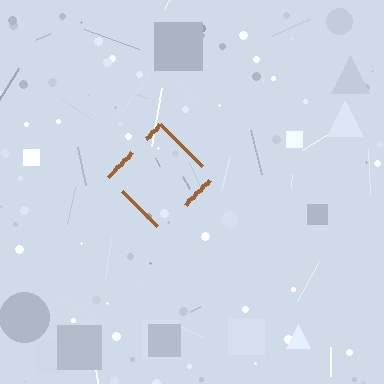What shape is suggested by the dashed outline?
The dashed outline suggests a diamond.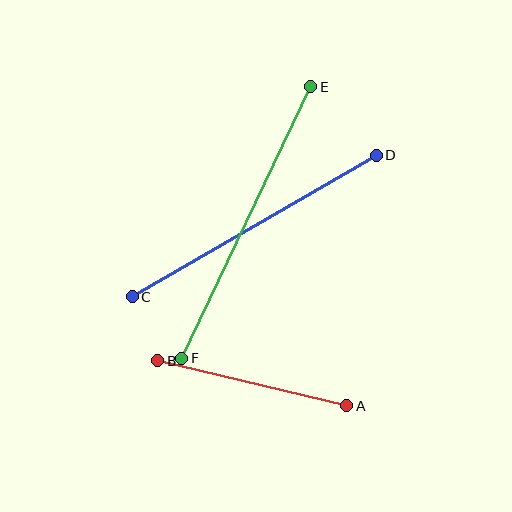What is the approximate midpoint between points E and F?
The midpoint is at approximately (246, 223) pixels.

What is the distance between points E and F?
The distance is approximately 300 pixels.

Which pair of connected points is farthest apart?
Points E and F are farthest apart.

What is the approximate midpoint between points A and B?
The midpoint is at approximately (252, 383) pixels.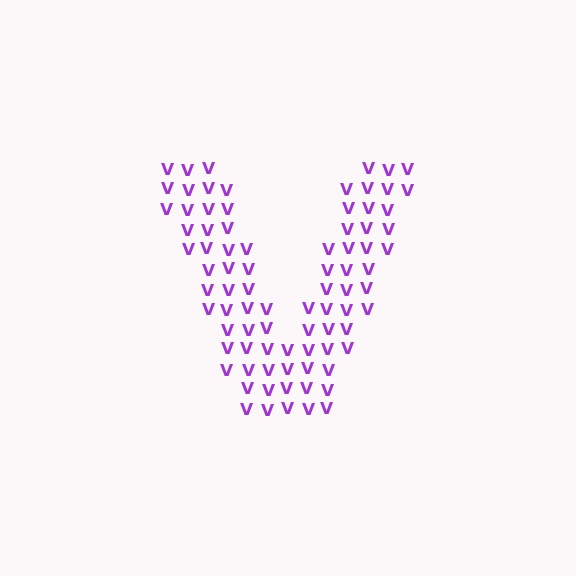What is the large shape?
The large shape is the letter V.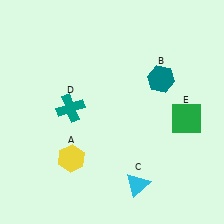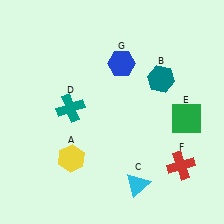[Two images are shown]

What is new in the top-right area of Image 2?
A blue hexagon (G) was added in the top-right area of Image 2.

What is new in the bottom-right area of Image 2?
A red cross (F) was added in the bottom-right area of Image 2.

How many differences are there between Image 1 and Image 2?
There are 2 differences between the two images.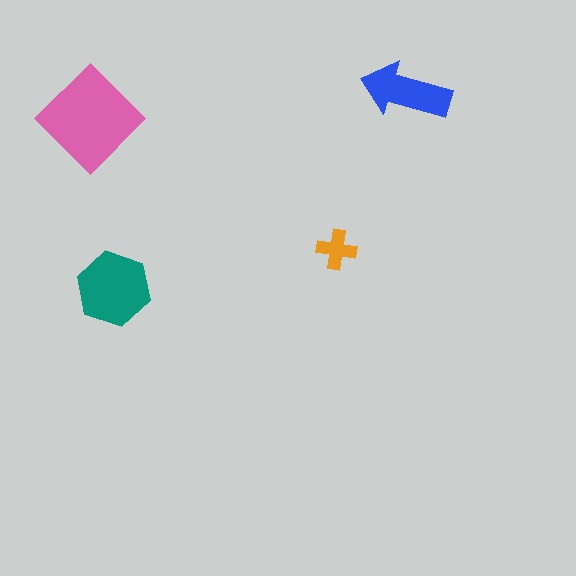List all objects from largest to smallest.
The pink diamond, the teal hexagon, the blue arrow, the orange cross.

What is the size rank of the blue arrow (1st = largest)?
3rd.